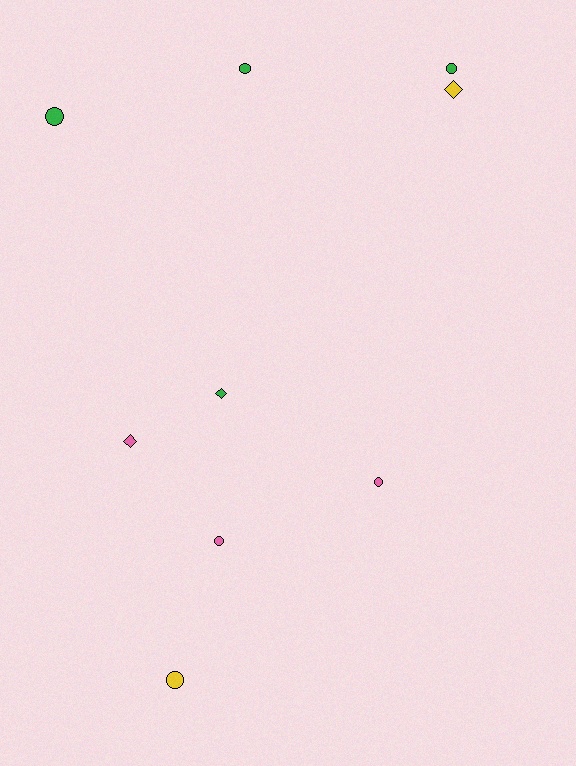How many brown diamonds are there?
There are no brown diamonds.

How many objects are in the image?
There are 9 objects.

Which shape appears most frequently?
Circle, with 6 objects.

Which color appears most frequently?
Green, with 4 objects.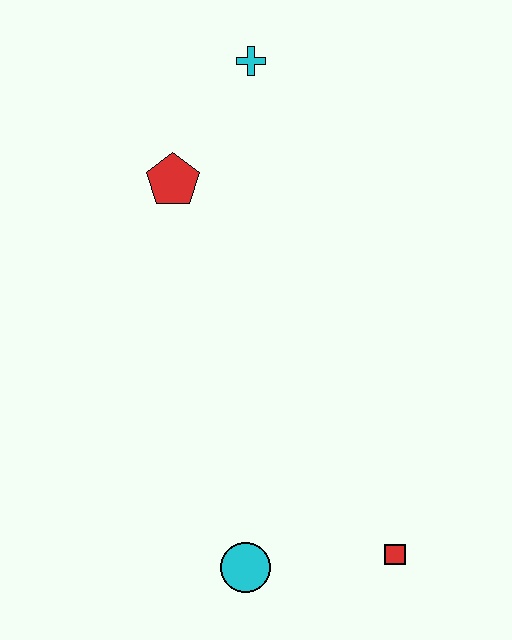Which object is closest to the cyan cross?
The red pentagon is closest to the cyan cross.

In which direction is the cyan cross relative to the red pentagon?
The cyan cross is above the red pentagon.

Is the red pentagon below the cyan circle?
No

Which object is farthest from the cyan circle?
The cyan cross is farthest from the cyan circle.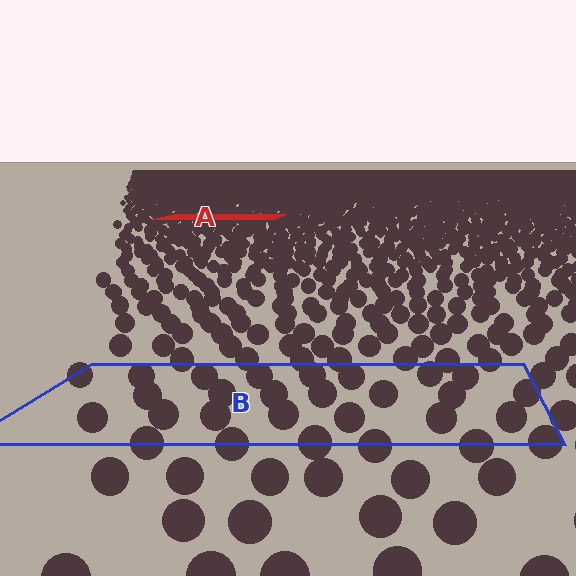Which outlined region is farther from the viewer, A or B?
Region A is farther from the viewer — the texture elements inside it appear smaller and more densely packed.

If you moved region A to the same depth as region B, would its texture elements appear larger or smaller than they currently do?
They would appear larger. At a closer depth, the same texture elements are projected at a bigger on-screen size.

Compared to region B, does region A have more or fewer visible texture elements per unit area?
Region A has more texture elements per unit area — they are packed more densely because it is farther away.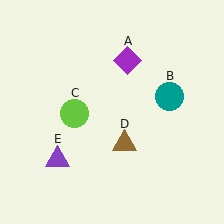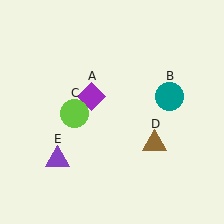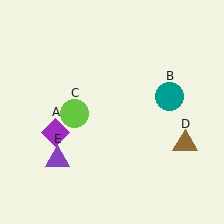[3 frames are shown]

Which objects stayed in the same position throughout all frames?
Teal circle (object B) and lime circle (object C) and purple triangle (object E) remained stationary.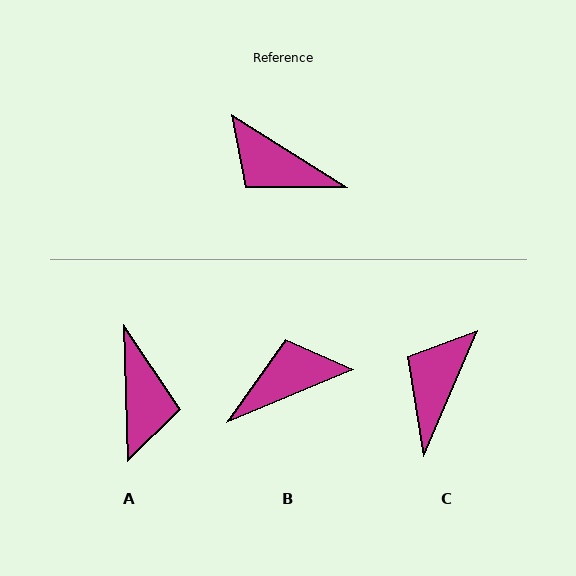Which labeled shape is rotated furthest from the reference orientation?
B, about 125 degrees away.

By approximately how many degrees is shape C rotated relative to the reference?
Approximately 81 degrees clockwise.